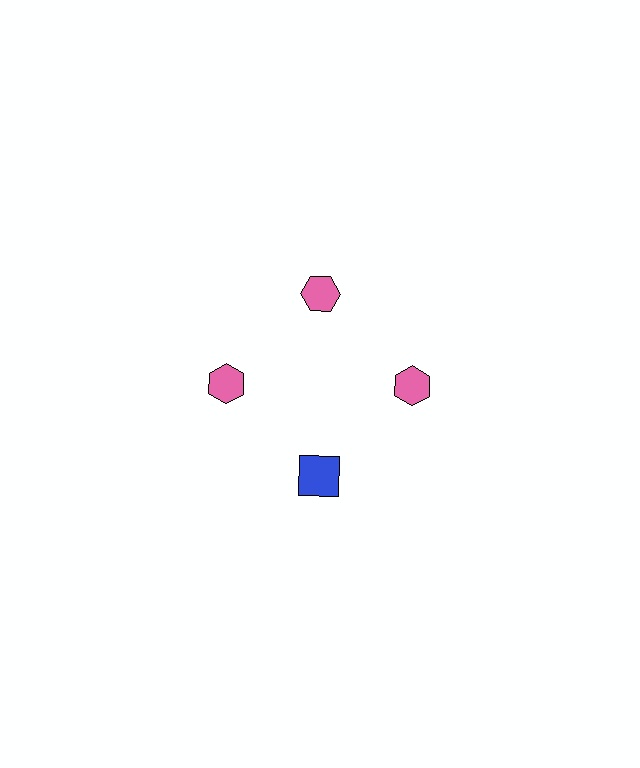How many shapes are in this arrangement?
There are 4 shapes arranged in a ring pattern.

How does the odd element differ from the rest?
It differs in both color (blue instead of pink) and shape (square instead of hexagon).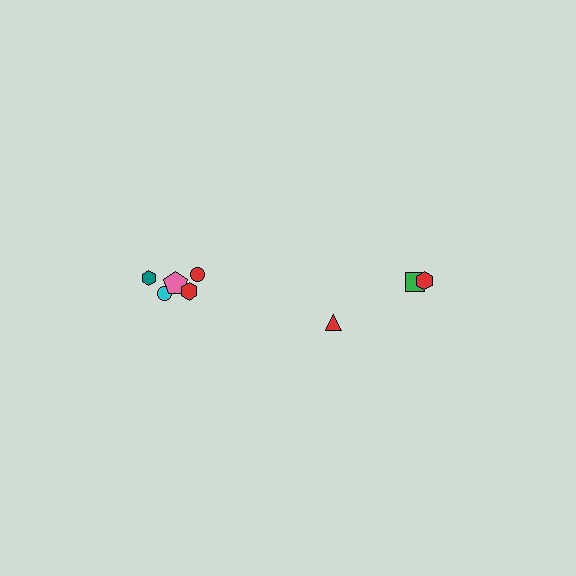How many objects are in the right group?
There are 3 objects.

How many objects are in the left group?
There are 5 objects.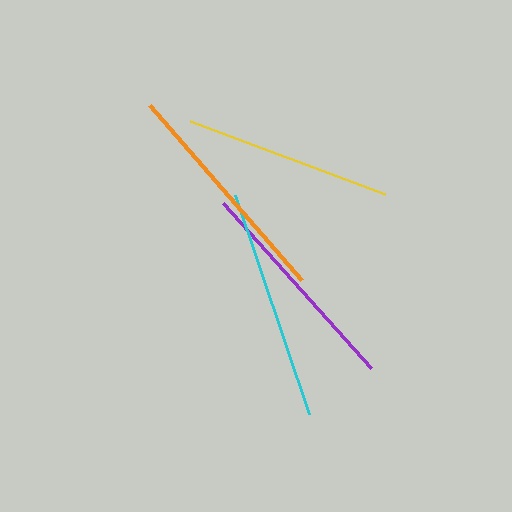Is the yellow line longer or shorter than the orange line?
The orange line is longer than the yellow line.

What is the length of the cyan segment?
The cyan segment is approximately 231 pixels long.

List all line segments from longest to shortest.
From longest to shortest: cyan, orange, purple, yellow.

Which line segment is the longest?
The cyan line is the longest at approximately 231 pixels.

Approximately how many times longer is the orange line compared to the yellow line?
The orange line is approximately 1.1 times the length of the yellow line.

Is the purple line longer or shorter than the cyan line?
The cyan line is longer than the purple line.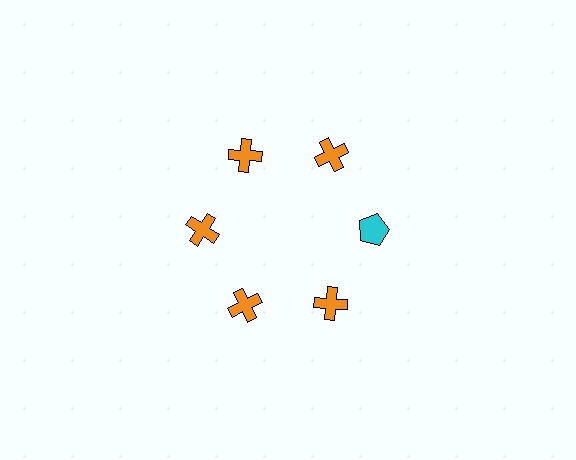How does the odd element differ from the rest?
It differs in both color (cyan instead of orange) and shape (pentagon instead of cross).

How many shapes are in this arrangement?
There are 6 shapes arranged in a ring pattern.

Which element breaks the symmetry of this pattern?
The cyan pentagon at roughly the 3 o'clock position breaks the symmetry. All other shapes are orange crosses.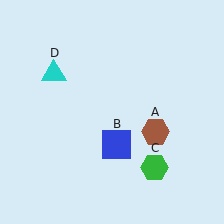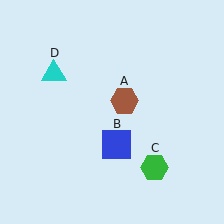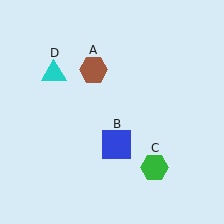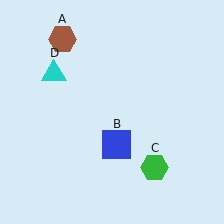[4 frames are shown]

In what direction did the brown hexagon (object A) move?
The brown hexagon (object A) moved up and to the left.